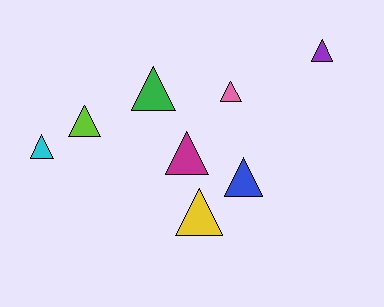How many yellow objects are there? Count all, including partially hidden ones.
There is 1 yellow object.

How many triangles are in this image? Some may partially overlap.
There are 8 triangles.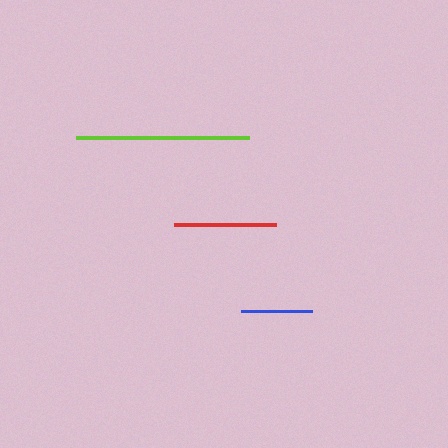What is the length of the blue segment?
The blue segment is approximately 71 pixels long.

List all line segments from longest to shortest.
From longest to shortest: lime, red, blue.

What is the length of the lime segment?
The lime segment is approximately 173 pixels long.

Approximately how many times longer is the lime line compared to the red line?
The lime line is approximately 1.7 times the length of the red line.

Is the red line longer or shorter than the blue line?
The red line is longer than the blue line.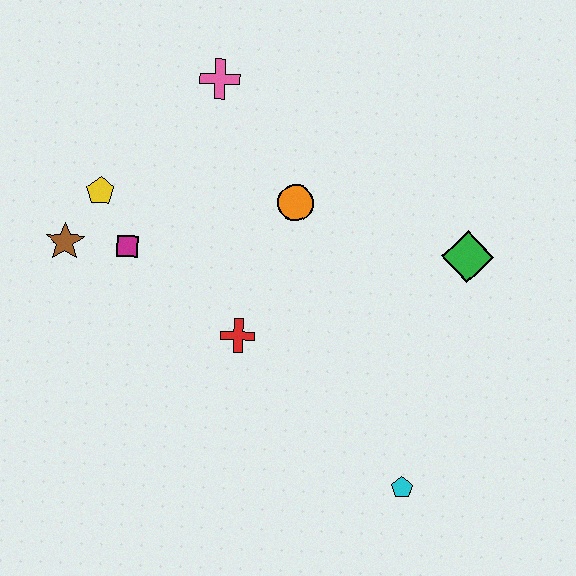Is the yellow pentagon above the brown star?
Yes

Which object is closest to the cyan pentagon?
The red cross is closest to the cyan pentagon.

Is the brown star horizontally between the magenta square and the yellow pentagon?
No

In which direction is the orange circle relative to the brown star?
The orange circle is to the right of the brown star.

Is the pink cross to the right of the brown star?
Yes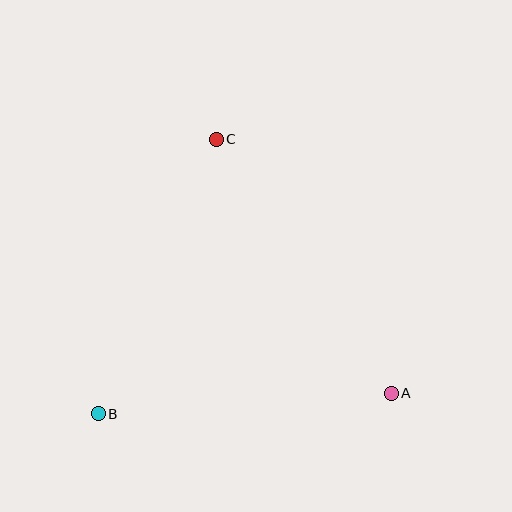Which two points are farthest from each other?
Points A and C are farthest from each other.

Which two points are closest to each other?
Points A and B are closest to each other.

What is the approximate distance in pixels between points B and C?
The distance between B and C is approximately 298 pixels.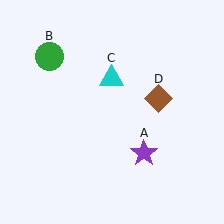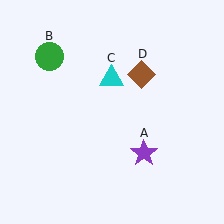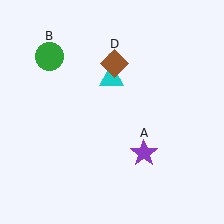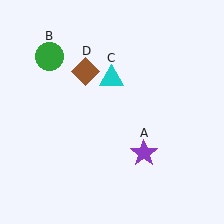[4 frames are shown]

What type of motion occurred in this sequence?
The brown diamond (object D) rotated counterclockwise around the center of the scene.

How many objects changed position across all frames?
1 object changed position: brown diamond (object D).